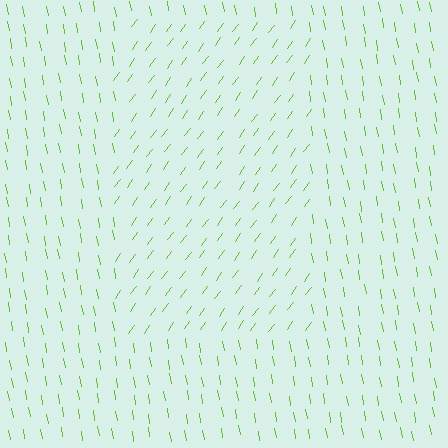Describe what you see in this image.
The image is filled with small lime line segments. A rectangle region in the image has lines oriented differently from the surrounding lines, creating a visible texture boundary.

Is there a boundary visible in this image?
Yes, there is a texture boundary formed by a change in line orientation.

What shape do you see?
I see a rectangle.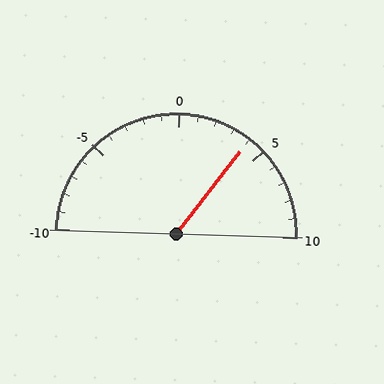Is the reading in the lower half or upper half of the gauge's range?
The reading is in the upper half of the range (-10 to 10).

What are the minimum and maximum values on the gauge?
The gauge ranges from -10 to 10.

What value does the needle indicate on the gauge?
The needle indicates approximately 4.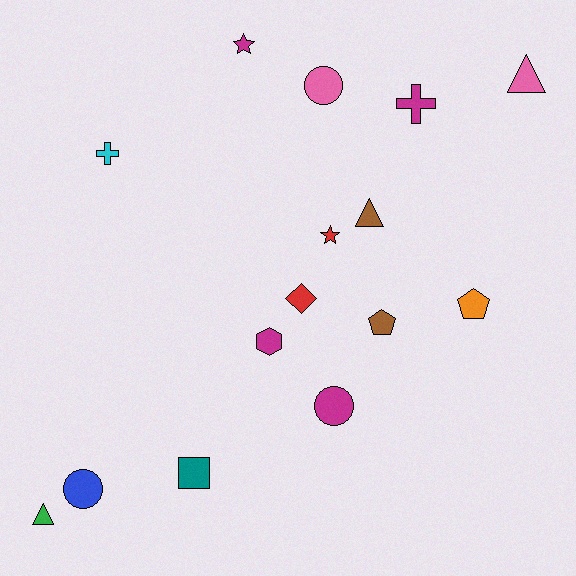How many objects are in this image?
There are 15 objects.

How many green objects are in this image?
There is 1 green object.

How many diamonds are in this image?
There is 1 diamond.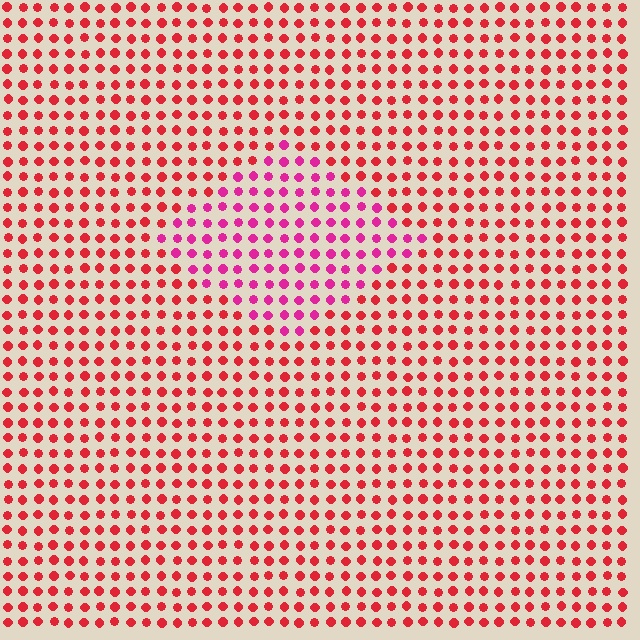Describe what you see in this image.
The image is filled with small red elements in a uniform arrangement. A diamond-shaped region is visible where the elements are tinted to a slightly different hue, forming a subtle color boundary.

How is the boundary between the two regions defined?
The boundary is defined purely by a slight shift in hue (about 33 degrees). Spacing, size, and orientation are identical on both sides.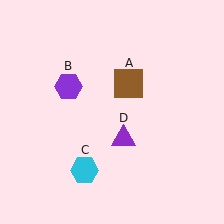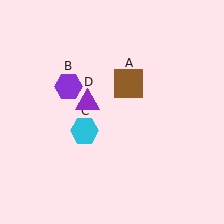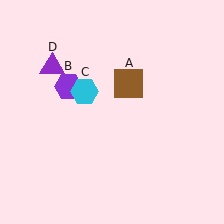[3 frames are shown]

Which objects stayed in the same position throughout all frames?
Brown square (object A) and purple hexagon (object B) remained stationary.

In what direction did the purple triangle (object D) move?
The purple triangle (object D) moved up and to the left.